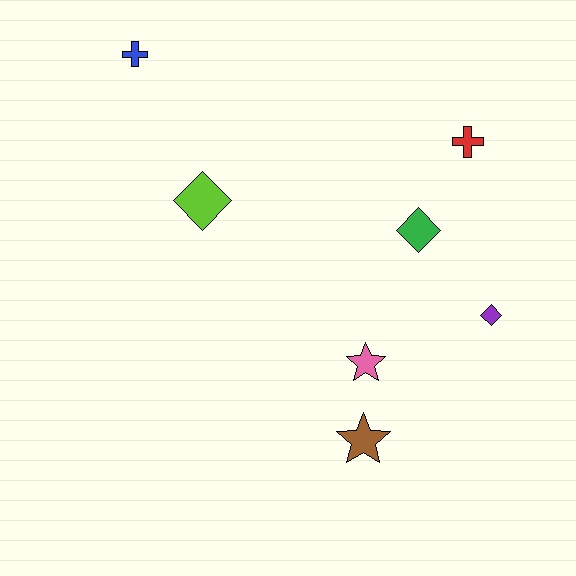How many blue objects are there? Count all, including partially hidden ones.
There is 1 blue object.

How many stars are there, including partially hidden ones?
There are 2 stars.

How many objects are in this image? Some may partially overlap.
There are 7 objects.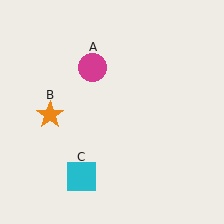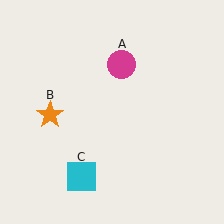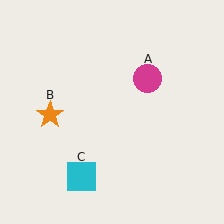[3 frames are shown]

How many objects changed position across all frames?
1 object changed position: magenta circle (object A).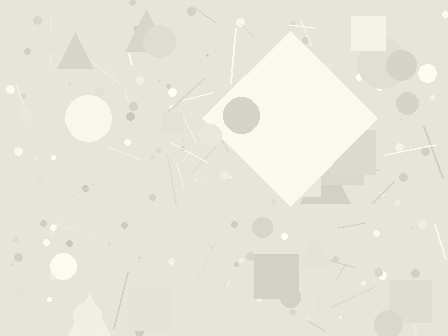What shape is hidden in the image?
A diamond is hidden in the image.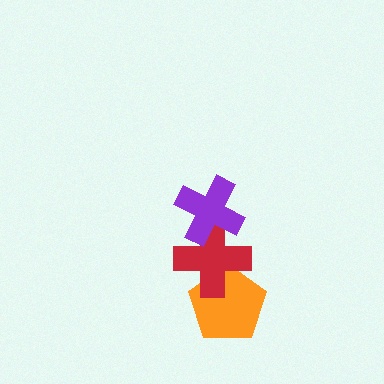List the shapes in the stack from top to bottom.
From top to bottom: the purple cross, the red cross, the orange pentagon.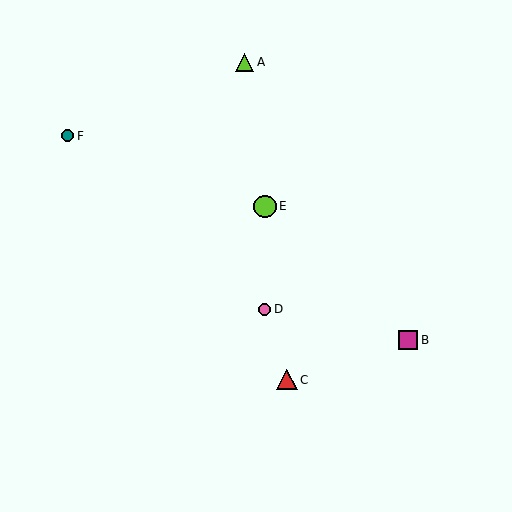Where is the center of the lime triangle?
The center of the lime triangle is at (245, 62).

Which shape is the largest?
The lime circle (labeled E) is the largest.